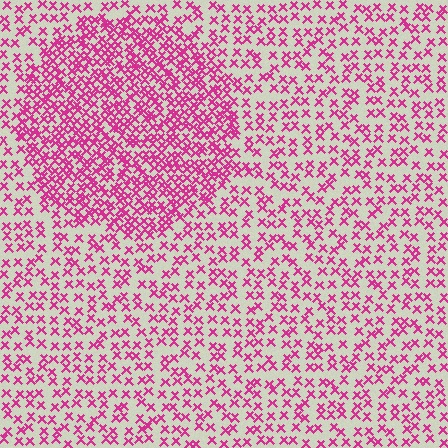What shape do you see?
I see a circle.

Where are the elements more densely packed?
The elements are more densely packed inside the circle boundary.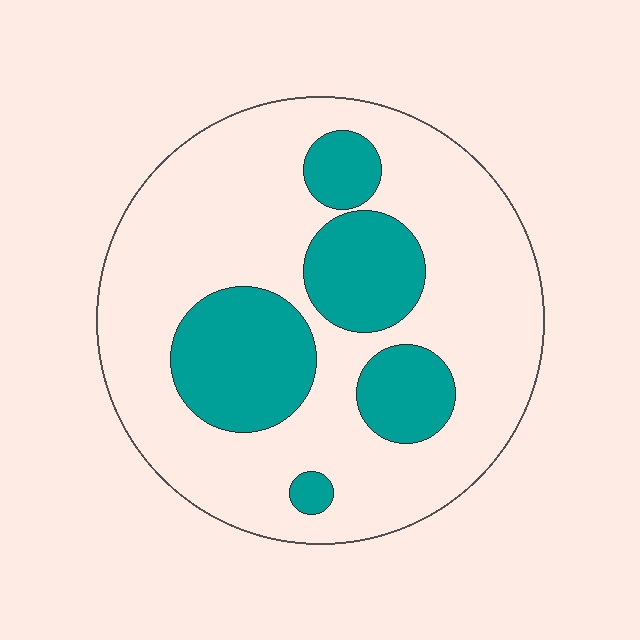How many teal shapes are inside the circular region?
5.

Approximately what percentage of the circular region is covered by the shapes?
Approximately 25%.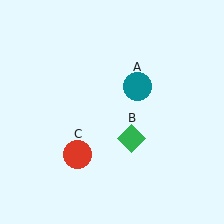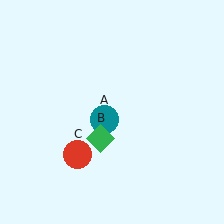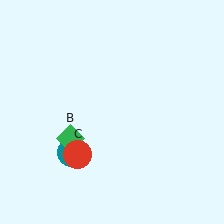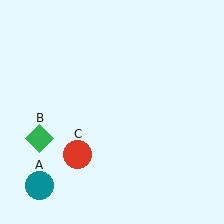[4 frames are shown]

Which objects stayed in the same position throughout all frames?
Red circle (object C) remained stationary.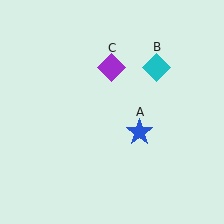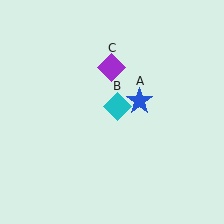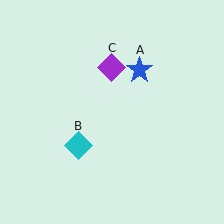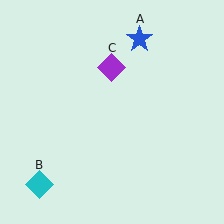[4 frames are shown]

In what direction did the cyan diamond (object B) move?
The cyan diamond (object B) moved down and to the left.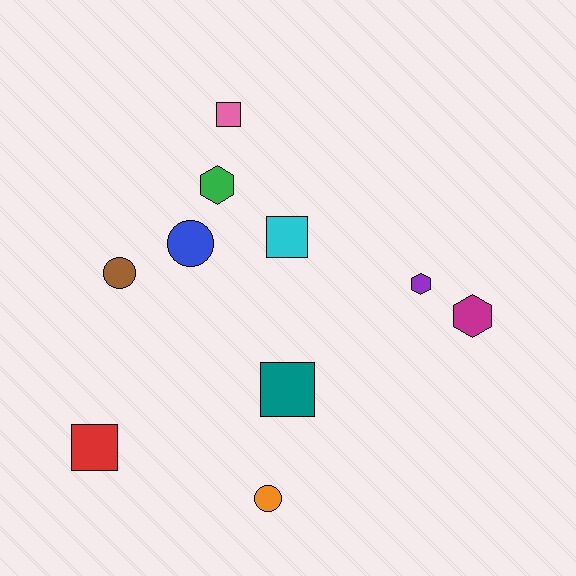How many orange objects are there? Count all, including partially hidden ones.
There is 1 orange object.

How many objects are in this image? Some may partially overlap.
There are 10 objects.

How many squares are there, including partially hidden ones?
There are 4 squares.